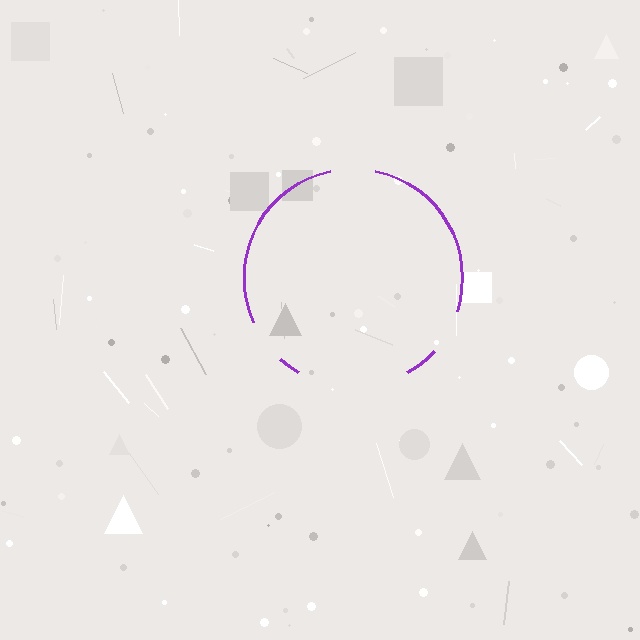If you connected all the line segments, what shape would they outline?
They would outline a circle.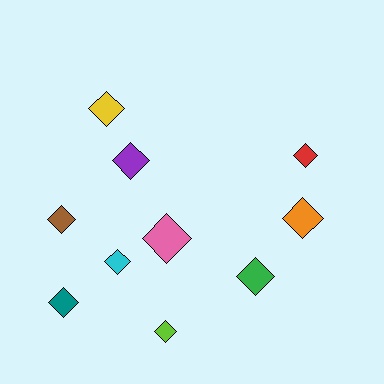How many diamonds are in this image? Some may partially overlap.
There are 10 diamonds.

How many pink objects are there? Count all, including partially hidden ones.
There is 1 pink object.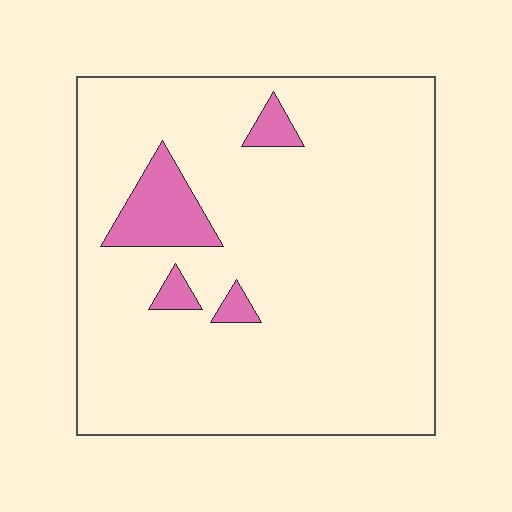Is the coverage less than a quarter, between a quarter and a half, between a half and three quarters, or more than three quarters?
Less than a quarter.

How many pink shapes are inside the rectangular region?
4.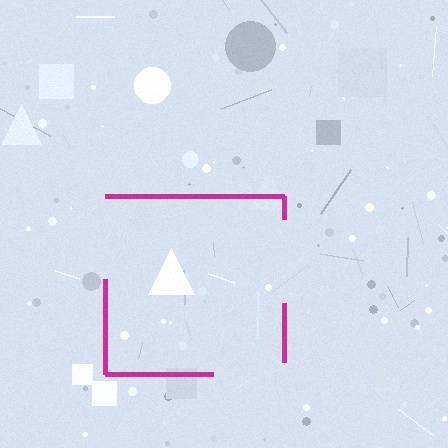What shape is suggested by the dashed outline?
The dashed outline suggests a square.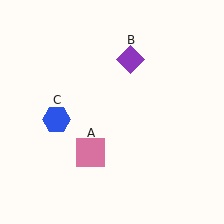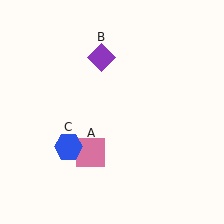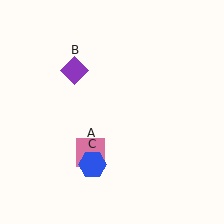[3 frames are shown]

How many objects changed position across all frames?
2 objects changed position: purple diamond (object B), blue hexagon (object C).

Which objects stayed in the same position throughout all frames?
Pink square (object A) remained stationary.